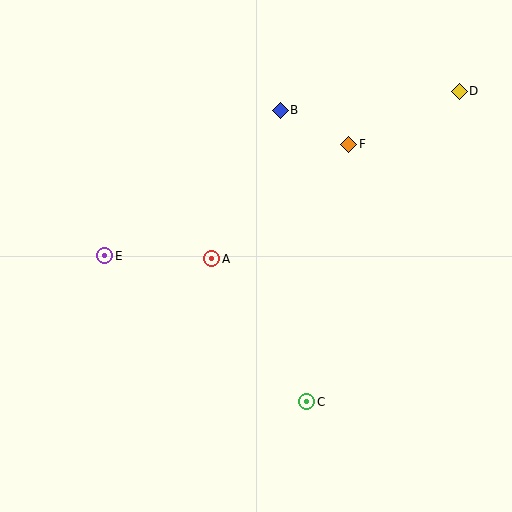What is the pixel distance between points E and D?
The distance between E and D is 391 pixels.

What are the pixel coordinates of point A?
Point A is at (212, 259).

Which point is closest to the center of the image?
Point A at (212, 259) is closest to the center.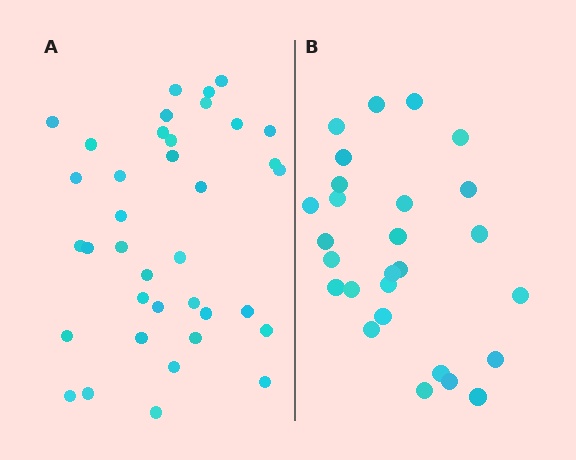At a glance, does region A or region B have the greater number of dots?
Region A (the left region) has more dots.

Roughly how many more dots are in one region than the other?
Region A has roughly 10 or so more dots than region B.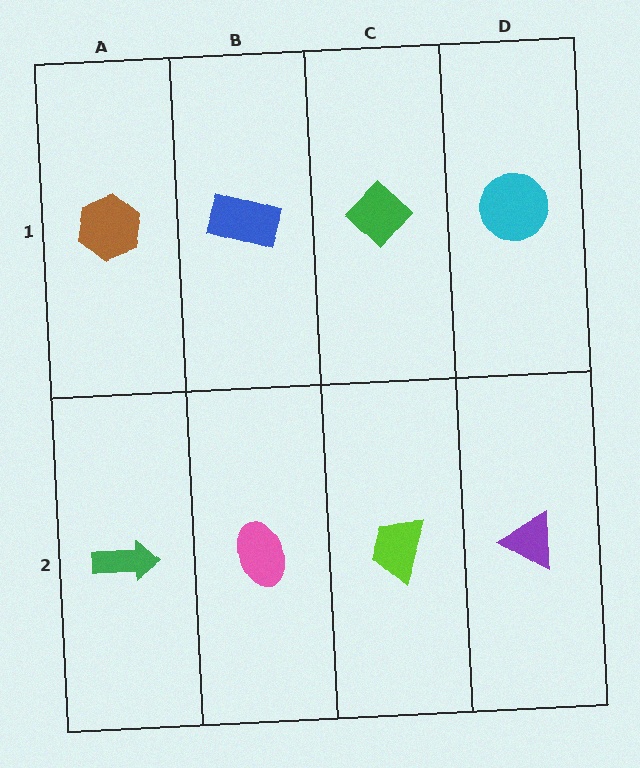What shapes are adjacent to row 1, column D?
A purple triangle (row 2, column D), a green diamond (row 1, column C).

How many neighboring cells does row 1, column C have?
3.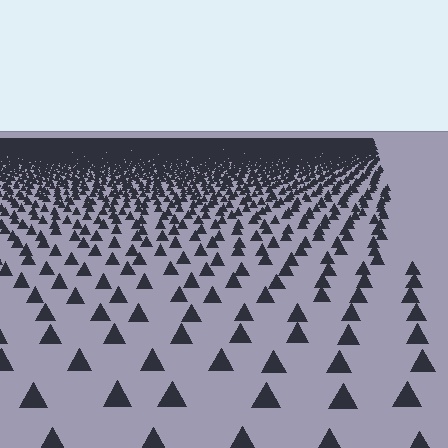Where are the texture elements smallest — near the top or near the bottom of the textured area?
Near the top.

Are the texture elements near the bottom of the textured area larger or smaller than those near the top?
Larger. Near the bottom, elements are closer to the viewer and appear at a bigger on-screen size.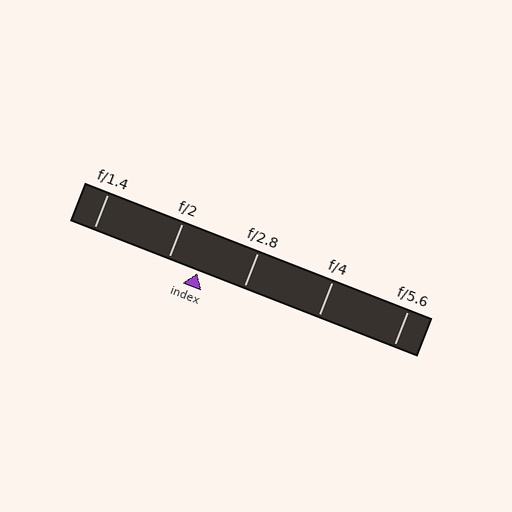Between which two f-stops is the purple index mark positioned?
The index mark is between f/2 and f/2.8.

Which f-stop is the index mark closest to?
The index mark is closest to f/2.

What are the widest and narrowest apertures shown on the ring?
The widest aperture shown is f/1.4 and the narrowest is f/5.6.